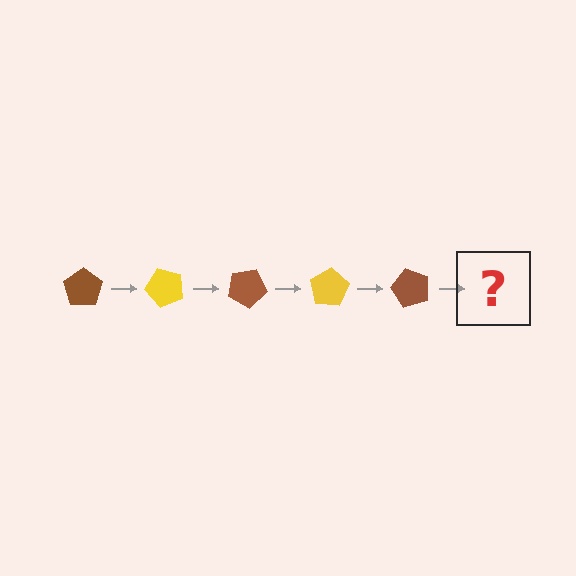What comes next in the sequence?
The next element should be a yellow pentagon, rotated 250 degrees from the start.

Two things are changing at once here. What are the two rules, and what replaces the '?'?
The two rules are that it rotates 50 degrees each step and the color cycles through brown and yellow. The '?' should be a yellow pentagon, rotated 250 degrees from the start.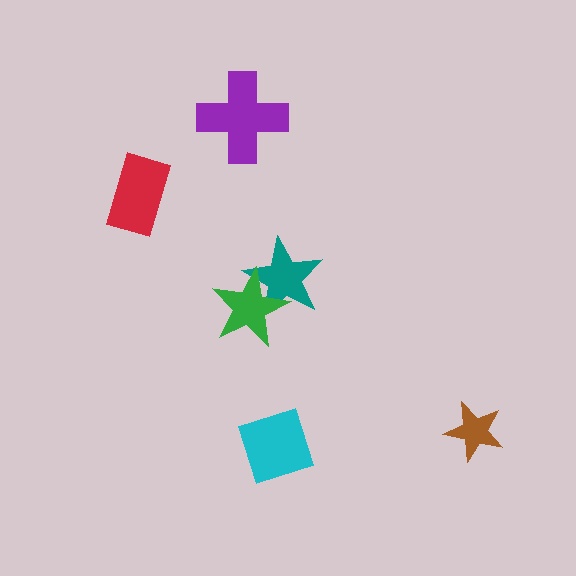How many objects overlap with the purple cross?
0 objects overlap with the purple cross.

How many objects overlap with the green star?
1 object overlaps with the green star.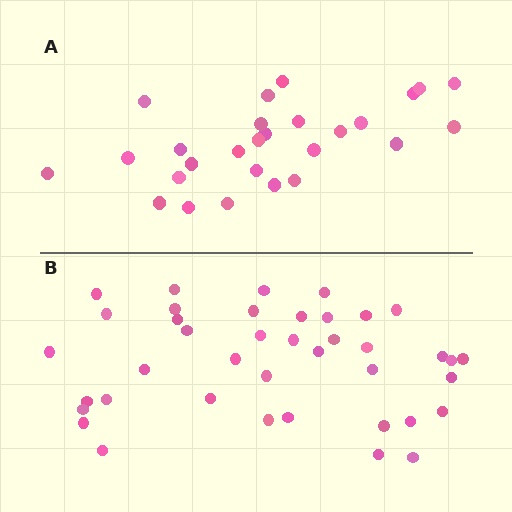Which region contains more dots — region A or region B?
Region B (the bottom region) has more dots.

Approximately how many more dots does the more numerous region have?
Region B has approximately 15 more dots than region A.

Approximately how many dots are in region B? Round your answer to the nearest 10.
About 40 dots.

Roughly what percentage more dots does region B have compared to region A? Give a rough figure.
About 50% more.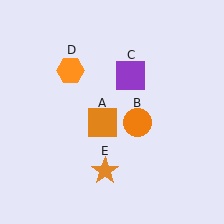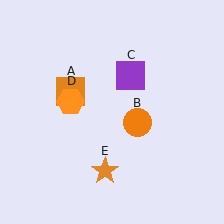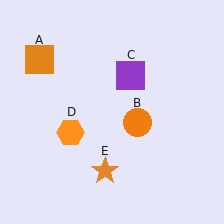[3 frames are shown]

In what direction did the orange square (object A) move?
The orange square (object A) moved up and to the left.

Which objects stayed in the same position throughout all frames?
Orange circle (object B) and purple square (object C) and orange star (object E) remained stationary.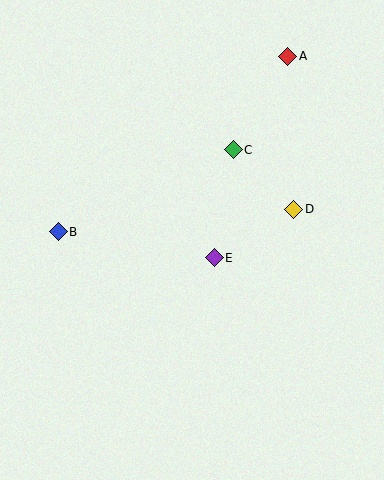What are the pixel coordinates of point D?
Point D is at (294, 210).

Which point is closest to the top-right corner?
Point A is closest to the top-right corner.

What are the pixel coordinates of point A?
Point A is at (288, 56).